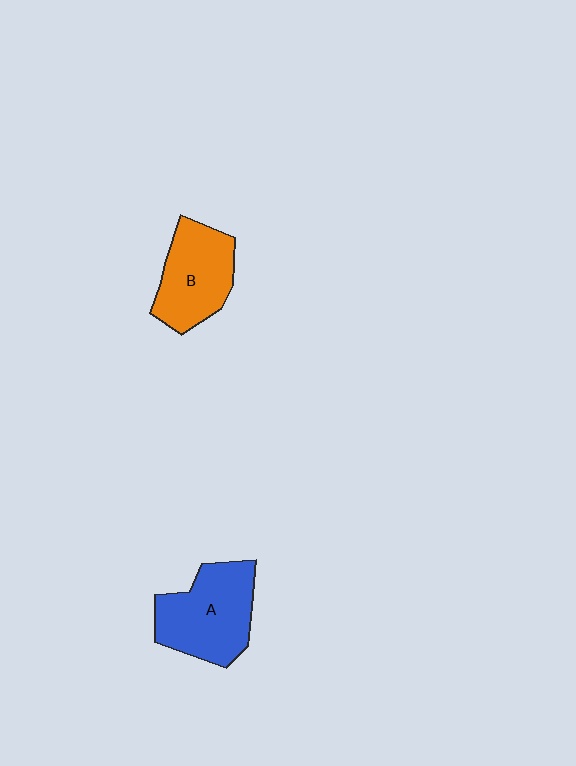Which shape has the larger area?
Shape A (blue).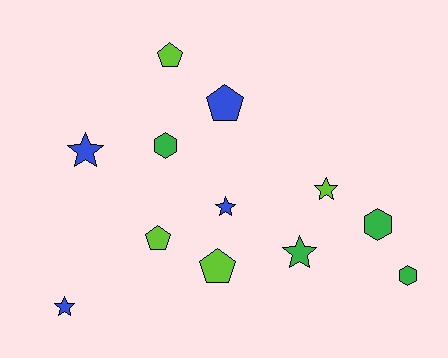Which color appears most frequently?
Blue, with 4 objects.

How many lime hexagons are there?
There are no lime hexagons.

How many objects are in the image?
There are 12 objects.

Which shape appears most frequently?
Star, with 5 objects.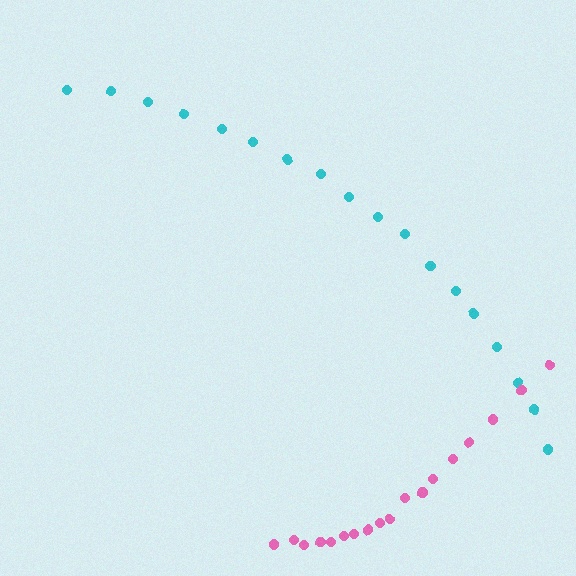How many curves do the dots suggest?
There are 2 distinct paths.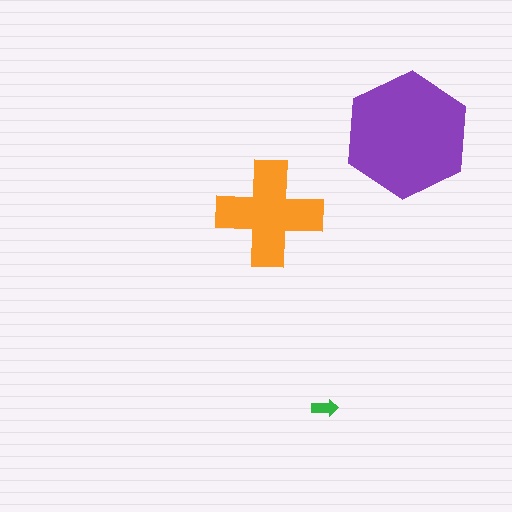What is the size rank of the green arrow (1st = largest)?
3rd.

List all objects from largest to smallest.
The purple hexagon, the orange cross, the green arrow.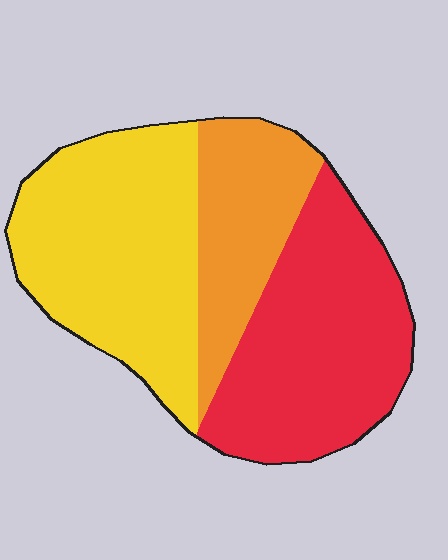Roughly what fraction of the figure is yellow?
Yellow covers 40% of the figure.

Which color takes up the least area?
Orange, at roughly 20%.